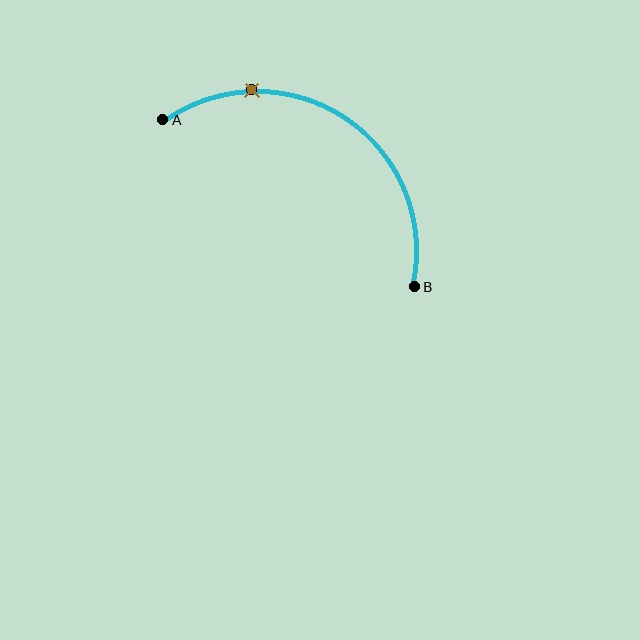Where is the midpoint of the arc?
The arc midpoint is the point on the curve farthest from the straight line joining A and B. It sits above that line.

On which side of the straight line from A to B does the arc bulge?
The arc bulges above the straight line connecting A and B.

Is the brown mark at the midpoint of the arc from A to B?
No. The brown mark lies on the arc but is closer to endpoint A. The arc midpoint would be at the point on the curve equidistant along the arc from both A and B.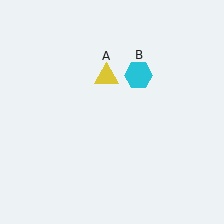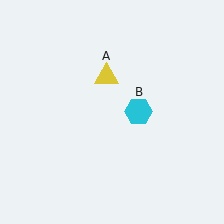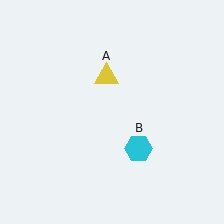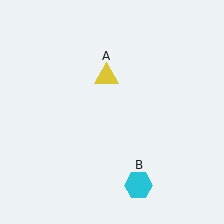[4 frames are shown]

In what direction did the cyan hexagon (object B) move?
The cyan hexagon (object B) moved down.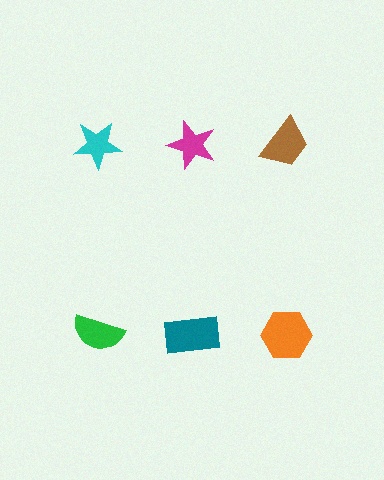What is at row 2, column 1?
A green semicircle.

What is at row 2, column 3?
An orange hexagon.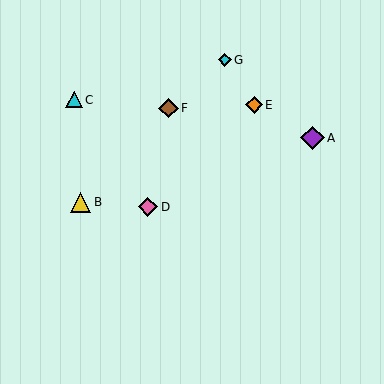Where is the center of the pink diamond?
The center of the pink diamond is at (148, 207).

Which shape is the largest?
The purple diamond (labeled A) is the largest.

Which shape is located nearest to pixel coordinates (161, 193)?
The pink diamond (labeled D) at (148, 207) is nearest to that location.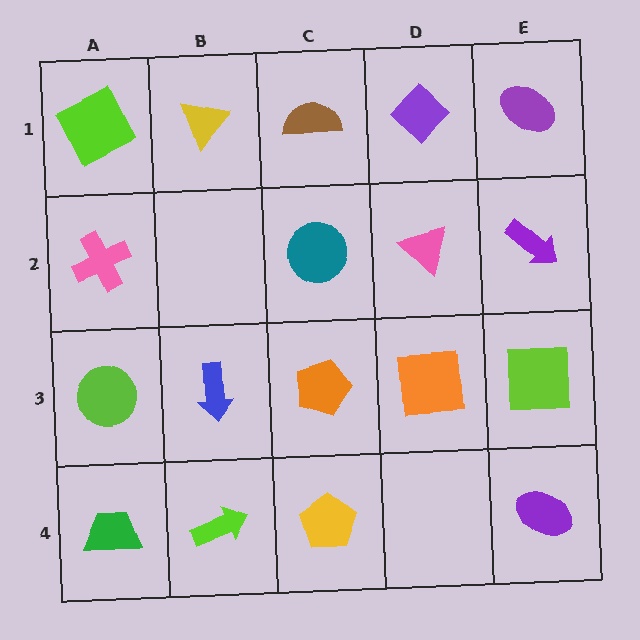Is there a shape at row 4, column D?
No, that cell is empty.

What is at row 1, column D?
A purple diamond.